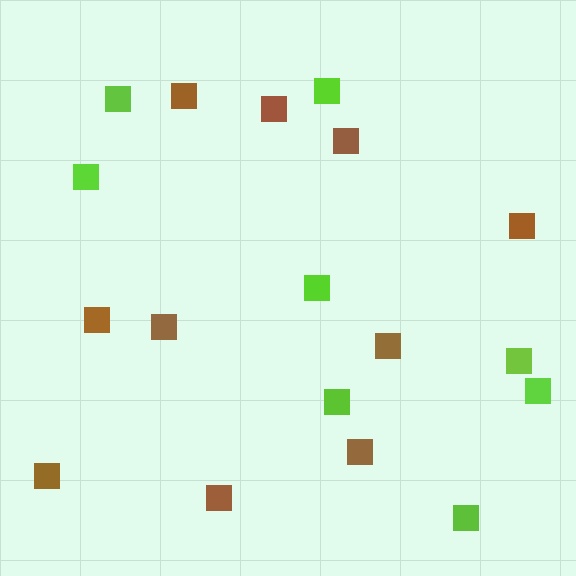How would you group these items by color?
There are 2 groups: one group of brown squares (10) and one group of lime squares (8).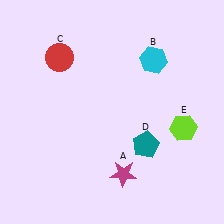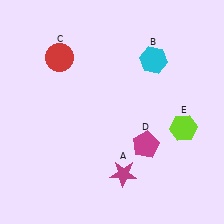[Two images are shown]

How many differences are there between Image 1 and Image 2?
There is 1 difference between the two images.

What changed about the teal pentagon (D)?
In Image 1, D is teal. In Image 2, it changed to magenta.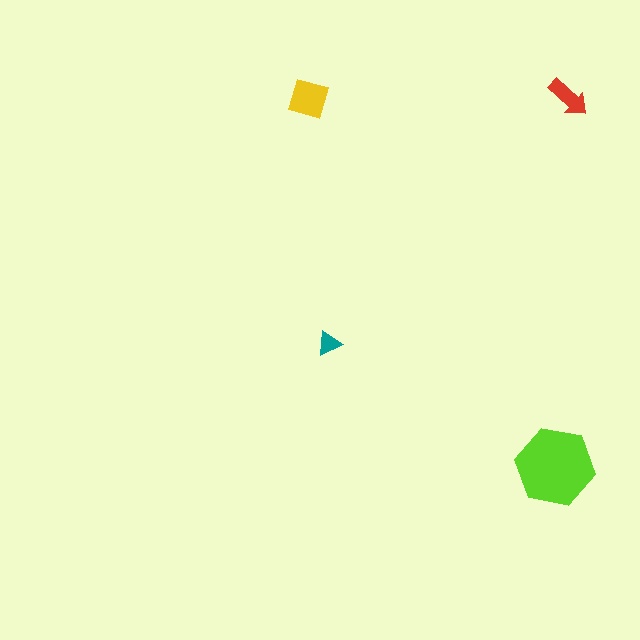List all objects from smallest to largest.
The teal triangle, the red arrow, the yellow square, the lime hexagon.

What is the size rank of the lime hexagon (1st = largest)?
1st.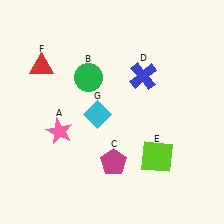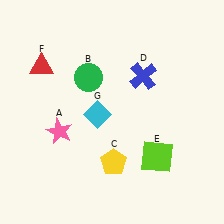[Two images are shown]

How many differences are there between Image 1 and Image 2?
There is 1 difference between the two images.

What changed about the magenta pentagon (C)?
In Image 1, C is magenta. In Image 2, it changed to yellow.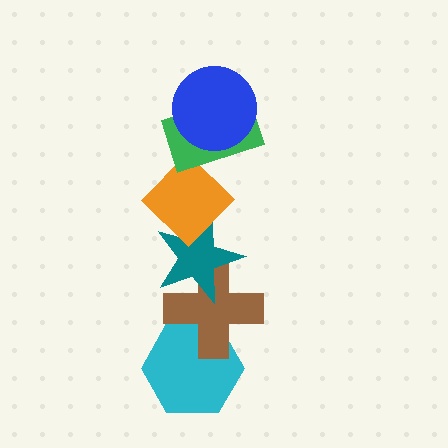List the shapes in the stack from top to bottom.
From top to bottom: the blue circle, the green rectangle, the orange diamond, the teal star, the brown cross, the cyan hexagon.